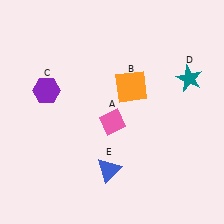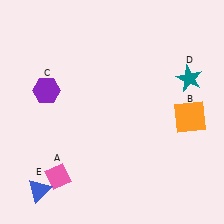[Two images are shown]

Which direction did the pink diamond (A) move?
The pink diamond (A) moved left.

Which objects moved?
The objects that moved are: the pink diamond (A), the orange square (B), the blue triangle (E).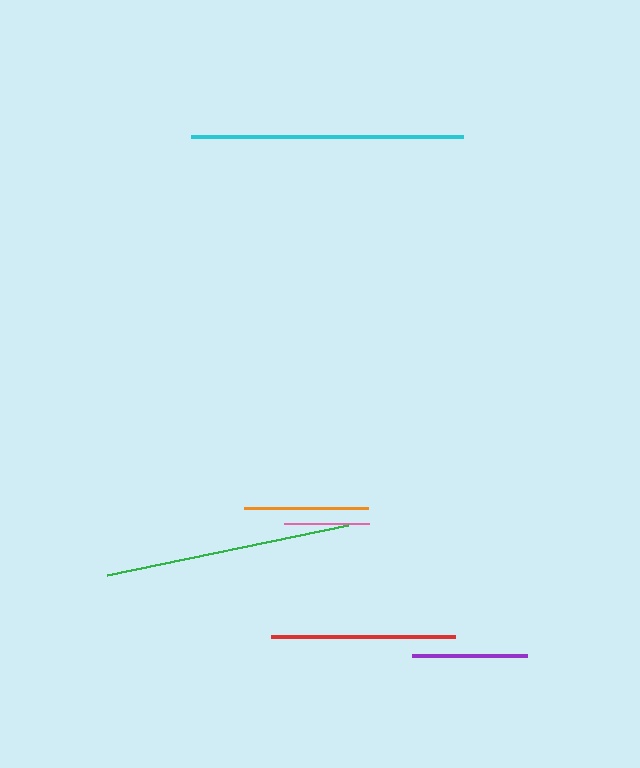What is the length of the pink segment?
The pink segment is approximately 86 pixels long.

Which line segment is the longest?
The cyan line is the longest at approximately 271 pixels.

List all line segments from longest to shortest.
From longest to shortest: cyan, green, red, orange, purple, pink.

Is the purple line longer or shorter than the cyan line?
The cyan line is longer than the purple line.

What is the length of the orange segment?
The orange segment is approximately 124 pixels long.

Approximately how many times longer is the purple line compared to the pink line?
The purple line is approximately 1.3 times the length of the pink line.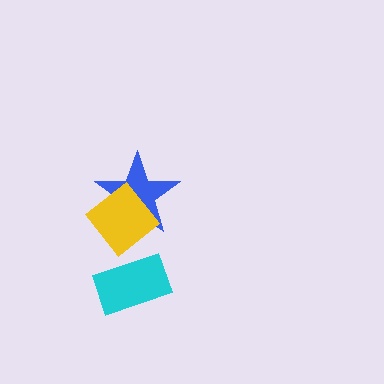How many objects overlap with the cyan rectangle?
0 objects overlap with the cyan rectangle.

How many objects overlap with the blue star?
1 object overlaps with the blue star.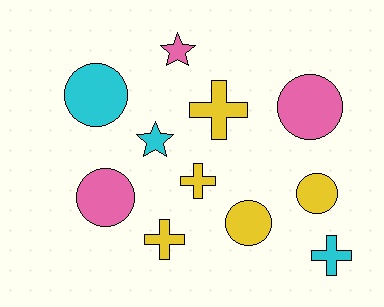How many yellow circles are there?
There are 2 yellow circles.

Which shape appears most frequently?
Circle, with 5 objects.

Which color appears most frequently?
Yellow, with 5 objects.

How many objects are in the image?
There are 11 objects.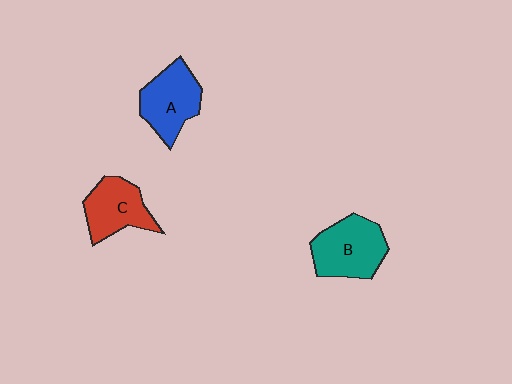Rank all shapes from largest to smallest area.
From largest to smallest: B (teal), A (blue), C (red).